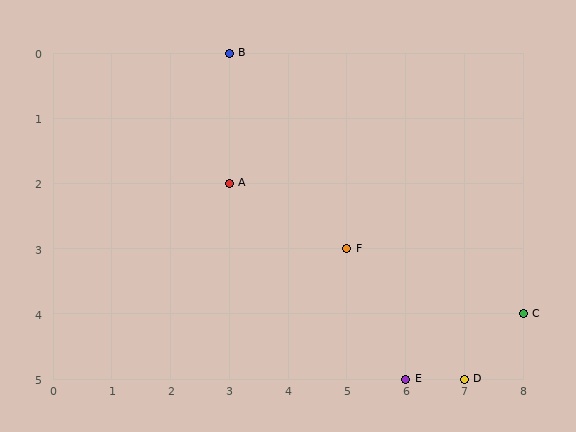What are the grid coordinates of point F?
Point F is at grid coordinates (5, 3).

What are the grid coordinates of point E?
Point E is at grid coordinates (6, 5).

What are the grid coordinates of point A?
Point A is at grid coordinates (3, 2).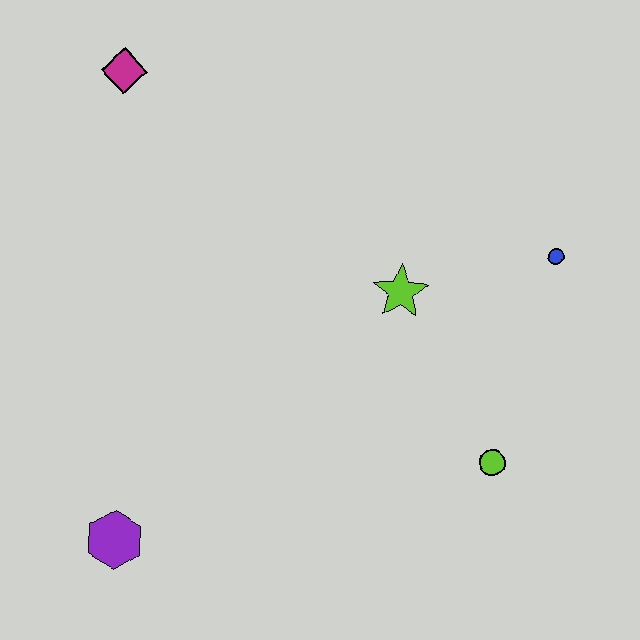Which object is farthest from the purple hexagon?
The blue circle is farthest from the purple hexagon.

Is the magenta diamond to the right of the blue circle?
No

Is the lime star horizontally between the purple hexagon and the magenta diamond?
No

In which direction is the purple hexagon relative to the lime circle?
The purple hexagon is to the left of the lime circle.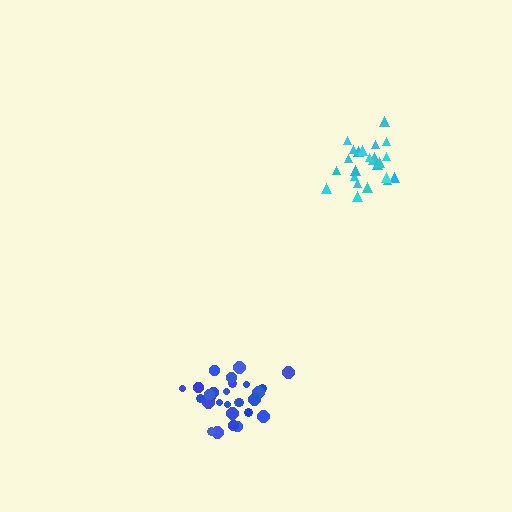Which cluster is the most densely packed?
Blue.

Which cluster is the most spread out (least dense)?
Cyan.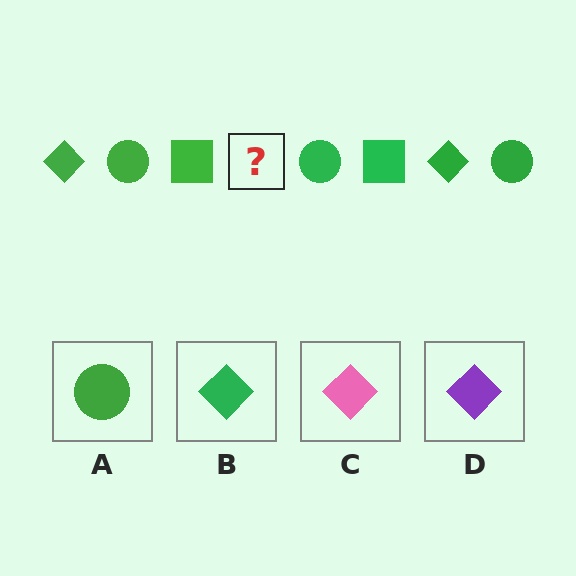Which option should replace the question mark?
Option B.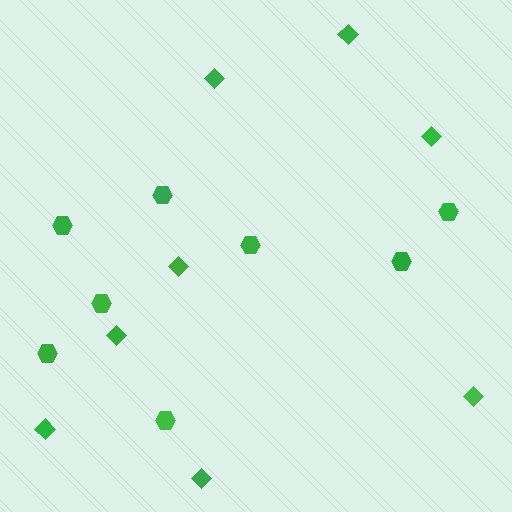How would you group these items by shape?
There are 2 groups: one group of diamonds (8) and one group of hexagons (8).